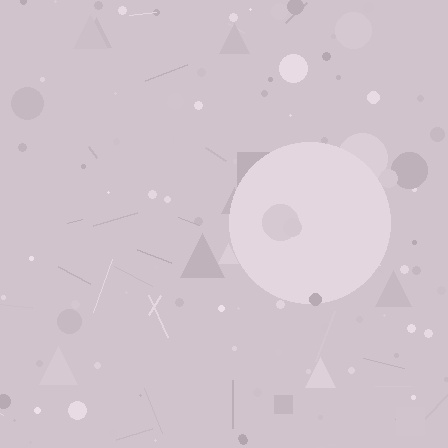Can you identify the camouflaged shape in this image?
The camouflaged shape is a circle.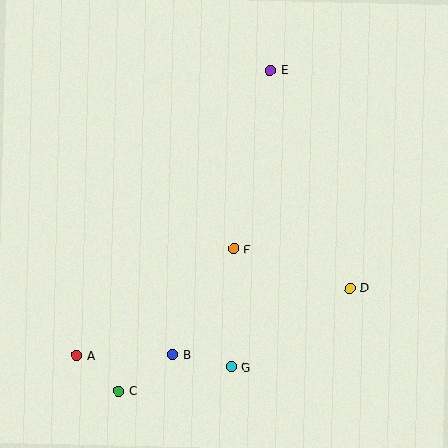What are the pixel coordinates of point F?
Point F is at (234, 249).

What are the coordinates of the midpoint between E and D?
The midpoint between E and D is at (310, 179).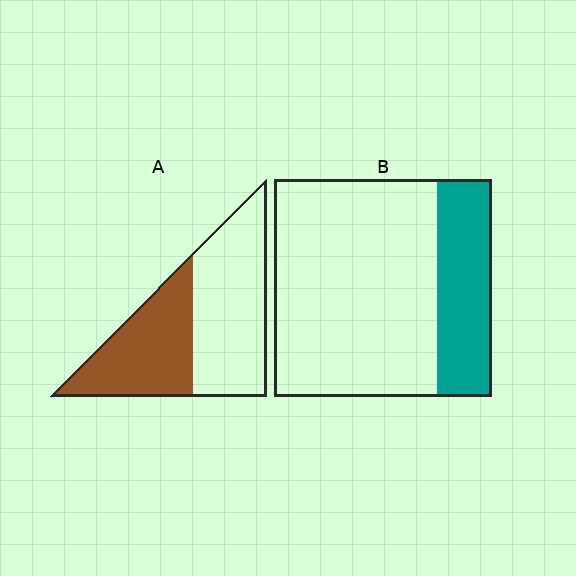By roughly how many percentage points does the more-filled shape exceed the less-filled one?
By roughly 20 percentage points (A over B).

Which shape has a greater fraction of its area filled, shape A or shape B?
Shape A.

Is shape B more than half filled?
No.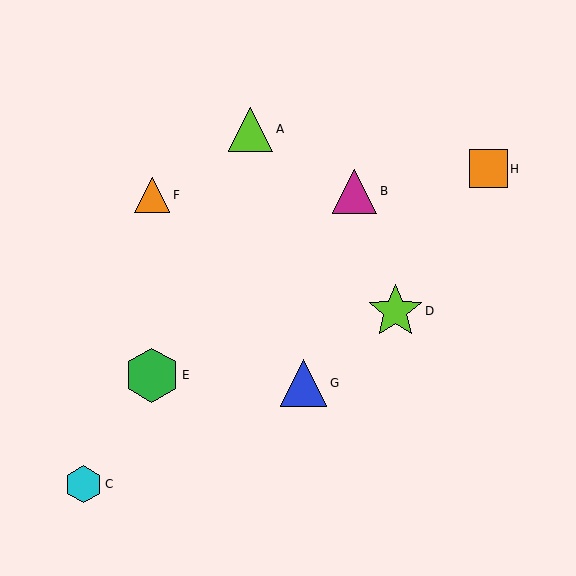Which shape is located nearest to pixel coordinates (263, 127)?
The lime triangle (labeled A) at (251, 129) is nearest to that location.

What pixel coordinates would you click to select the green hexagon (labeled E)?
Click at (152, 375) to select the green hexagon E.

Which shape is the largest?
The green hexagon (labeled E) is the largest.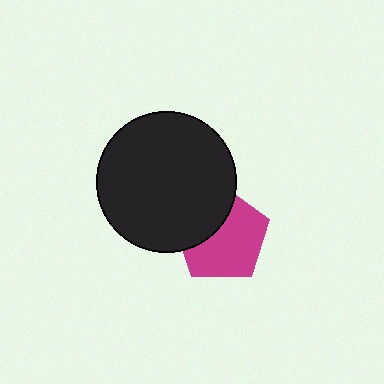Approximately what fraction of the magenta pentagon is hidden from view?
Roughly 36% of the magenta pentagon is hidden behind the black circle.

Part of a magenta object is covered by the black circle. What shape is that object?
It is a pentagon.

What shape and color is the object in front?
The object in front is a black circle.